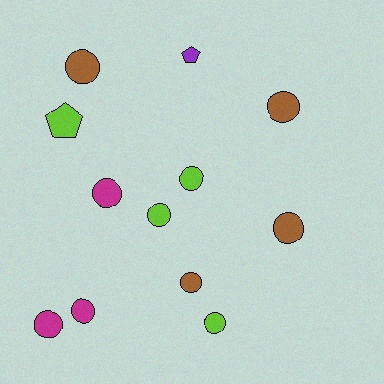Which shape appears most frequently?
Circle, with 10 objects.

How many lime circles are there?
There are 3 lime circles.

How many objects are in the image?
There are 12 objects.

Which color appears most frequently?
Brown, with 4 objects.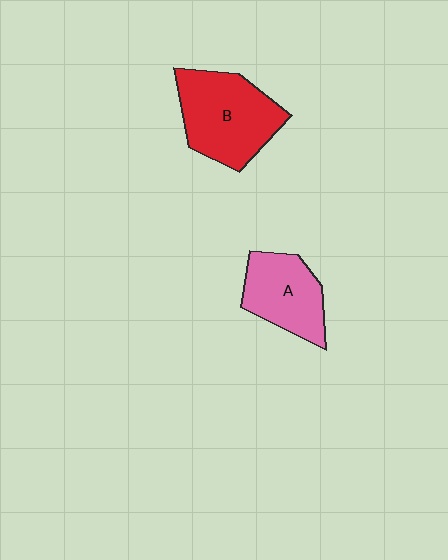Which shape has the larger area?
Shape B (red).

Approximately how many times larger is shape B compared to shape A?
Approximately 1.4 times.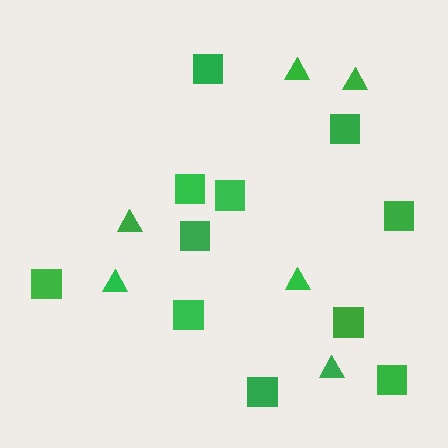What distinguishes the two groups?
There are 2 groups: one group of squares (11) and one group of triangles (6).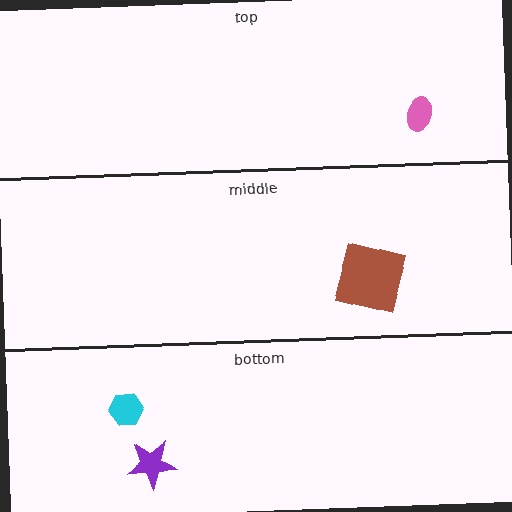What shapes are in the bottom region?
The purple star, the cyan hexagon.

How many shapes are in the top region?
1.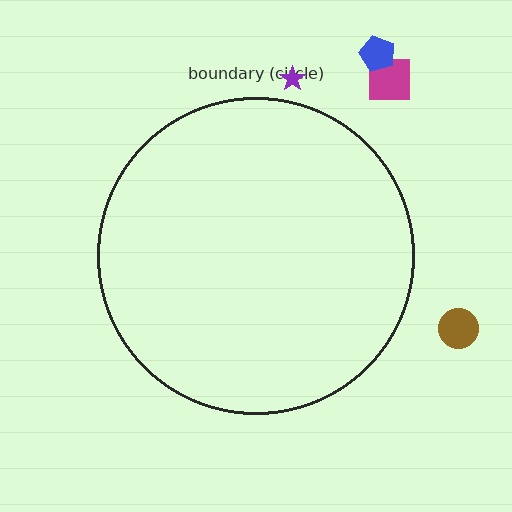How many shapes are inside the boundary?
0 inside, 4 outside.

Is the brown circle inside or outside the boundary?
Outside.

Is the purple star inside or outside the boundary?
Outside.